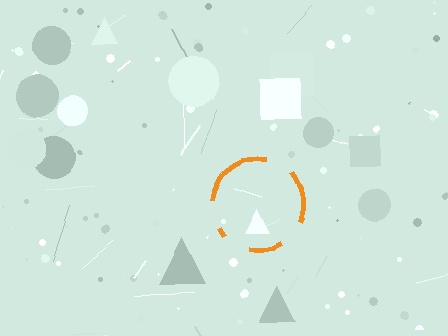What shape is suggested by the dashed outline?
The dashed outline suggests a circle.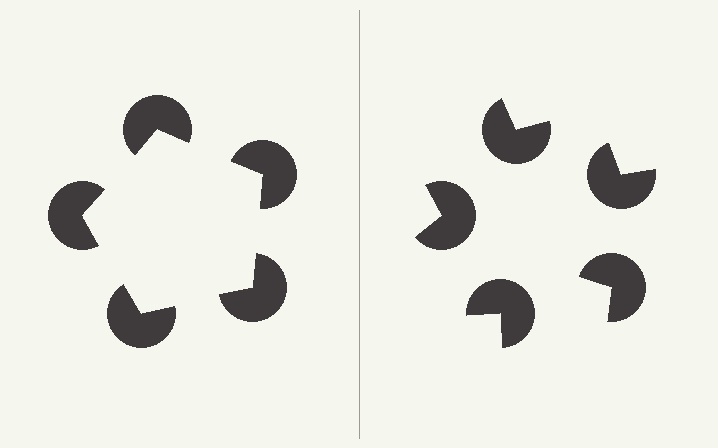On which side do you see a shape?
An illusory pentagon appears on the left side. On the right side the wedge cuts are rotated, so no coherent shape forms.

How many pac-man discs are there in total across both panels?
10 — 5 on each side.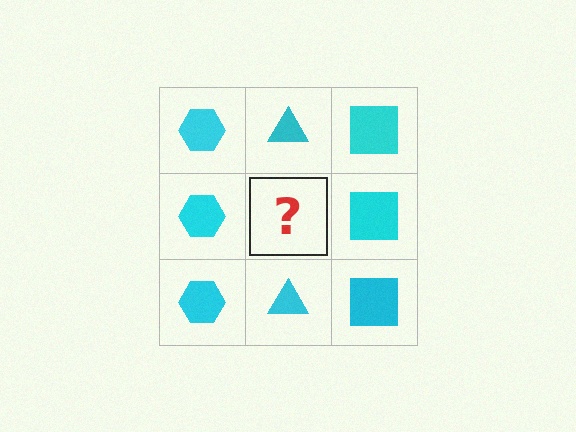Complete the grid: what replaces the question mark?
The question mark should be replaced with a cyan triangle.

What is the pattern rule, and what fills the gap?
The rule is that each column has a consistent shape. The gap should be filled with a cyan triangle.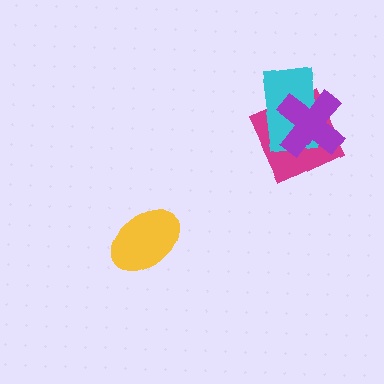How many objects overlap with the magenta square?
2 objects overlap with the magenta square.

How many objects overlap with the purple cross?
2 objects overlap with the purple cross.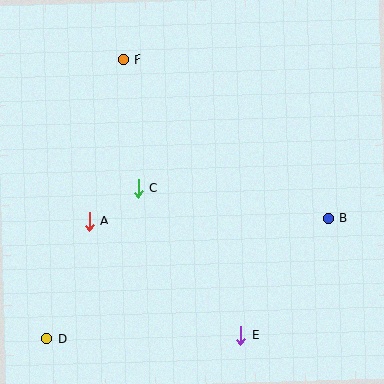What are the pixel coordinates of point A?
Point A is at (89, 221).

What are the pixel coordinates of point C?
Point C is at (138, 188).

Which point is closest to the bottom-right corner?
Point E is closest to the bottom-right corner.